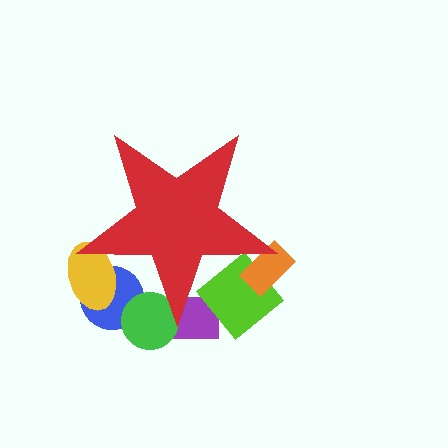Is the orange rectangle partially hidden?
Yes, the orange rectangle is partially hidden behind the red star.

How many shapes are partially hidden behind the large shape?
6 shapes are partially hidden.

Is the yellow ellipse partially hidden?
Yes, the yellow ellipse is partially hidden behind the red star.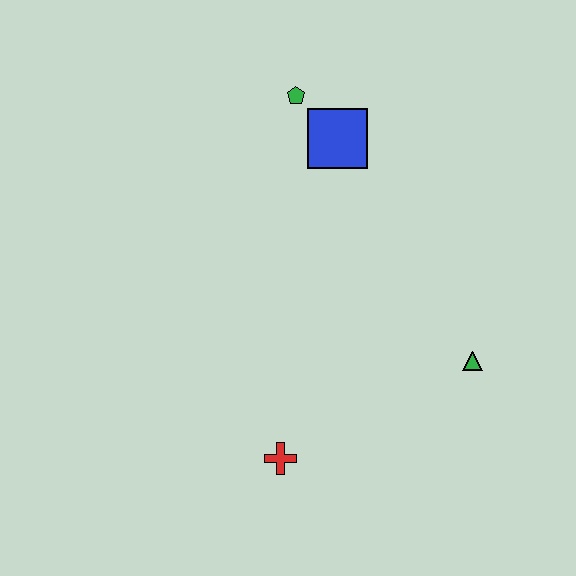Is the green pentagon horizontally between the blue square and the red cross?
Yes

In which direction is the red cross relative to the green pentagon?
The red cross is below the green pentagon.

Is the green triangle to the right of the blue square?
Yes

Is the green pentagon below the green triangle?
No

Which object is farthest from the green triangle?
The green pentagon is farthest from the green triangle.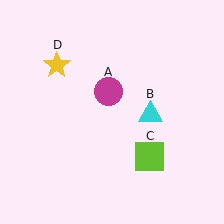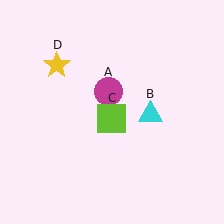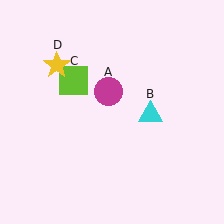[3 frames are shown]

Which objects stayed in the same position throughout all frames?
Magenta circle (object A) and cyan triangle (object B) and yellow star (object D) remained stationary.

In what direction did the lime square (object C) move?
The lime square (object C) moved up and to the left.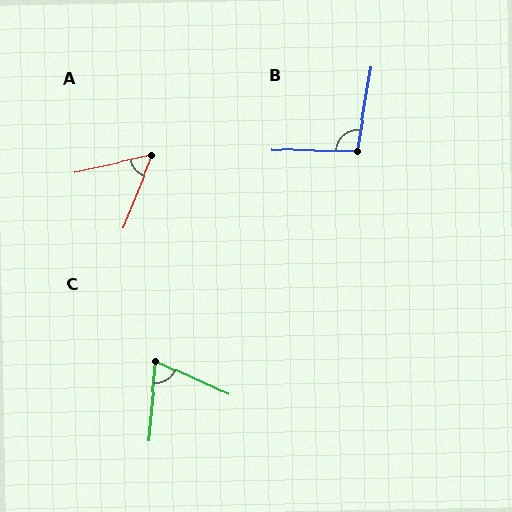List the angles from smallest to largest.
A (56°), C (71°), B (97°).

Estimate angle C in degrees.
Approximately 71 degrees.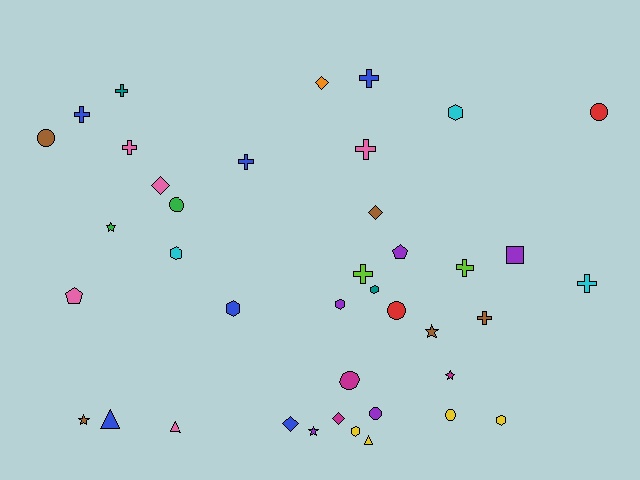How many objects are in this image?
There are 40 objects.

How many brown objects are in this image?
There are 5 brown objects.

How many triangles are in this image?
There are 3 triangles.